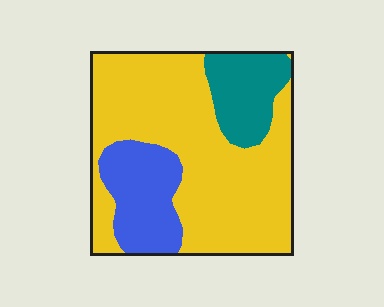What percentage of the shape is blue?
Blue covers about 20% of the shape.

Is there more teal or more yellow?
Yellow.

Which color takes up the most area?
Yellow, at roughly 65%.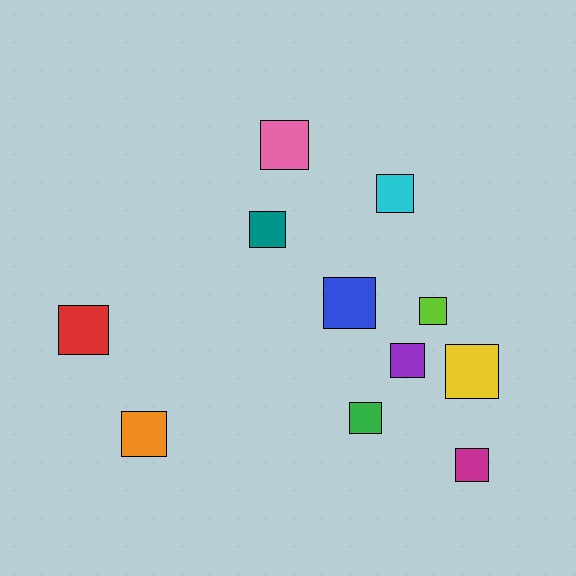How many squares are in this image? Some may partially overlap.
There are 11 squares.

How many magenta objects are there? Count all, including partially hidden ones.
There is 1 magenta object.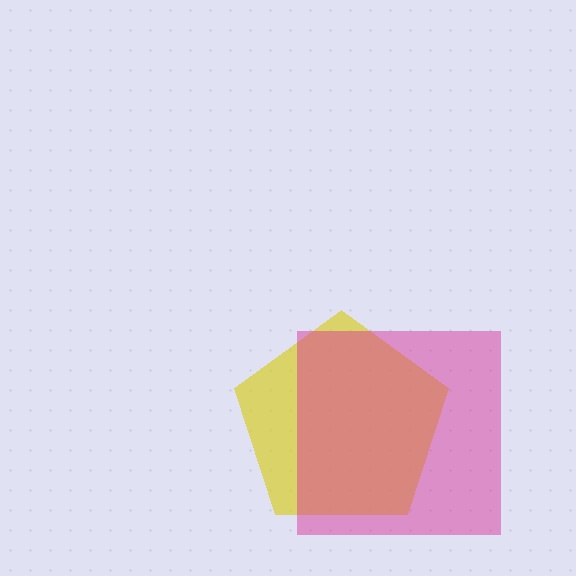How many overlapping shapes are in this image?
There are 2 overlapping shapes in the image.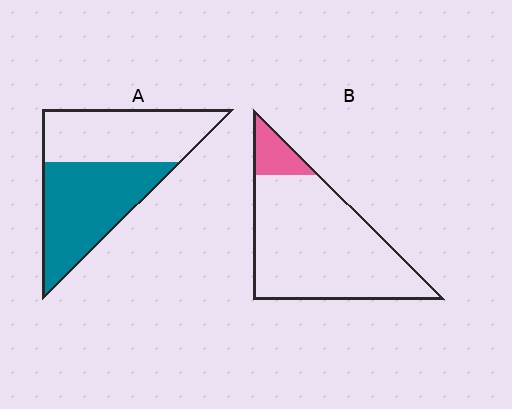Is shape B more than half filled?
No.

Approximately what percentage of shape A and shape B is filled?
A is approximately 50% and B is approximately 10%.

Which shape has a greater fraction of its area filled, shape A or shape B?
Shape A.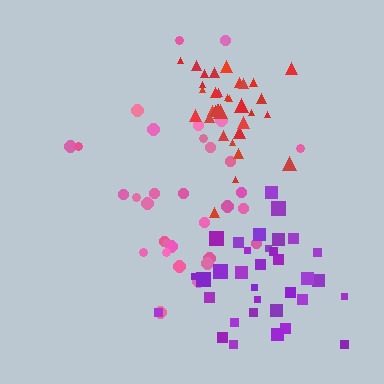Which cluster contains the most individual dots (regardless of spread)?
Red (35).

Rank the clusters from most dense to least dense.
red, purple, pink.